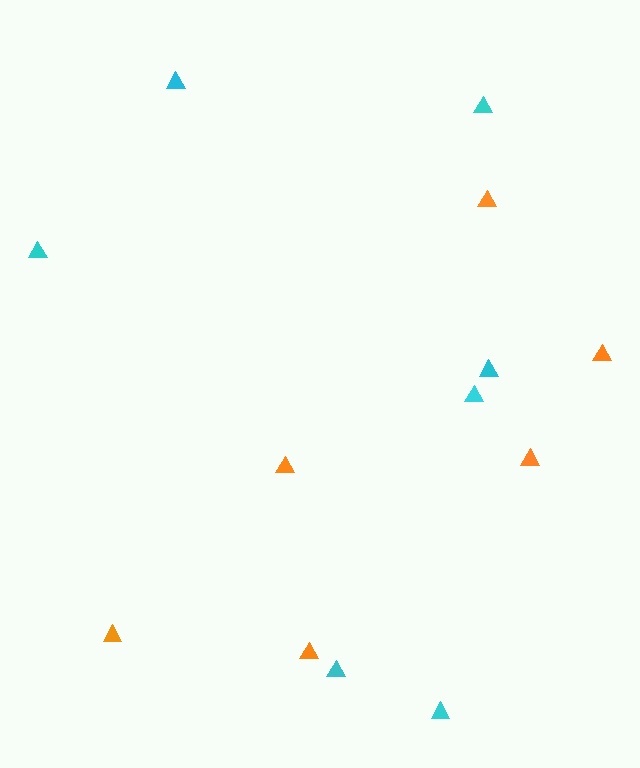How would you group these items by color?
There are 2 groups: one group of orange triangles (6) and one group of cyan triangles (7).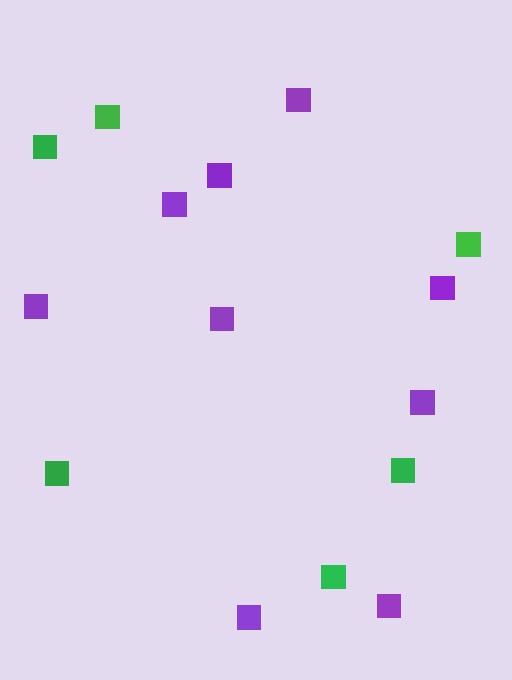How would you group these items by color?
There are 2 groups: one group of purple squares (9) and one group of green squares (6).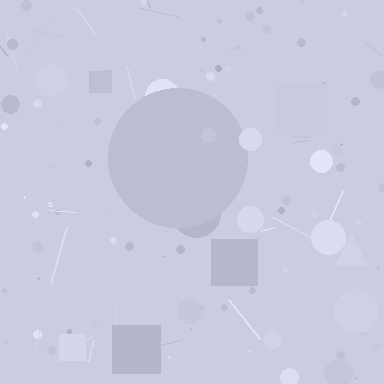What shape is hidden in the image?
A circle is hidden in the image.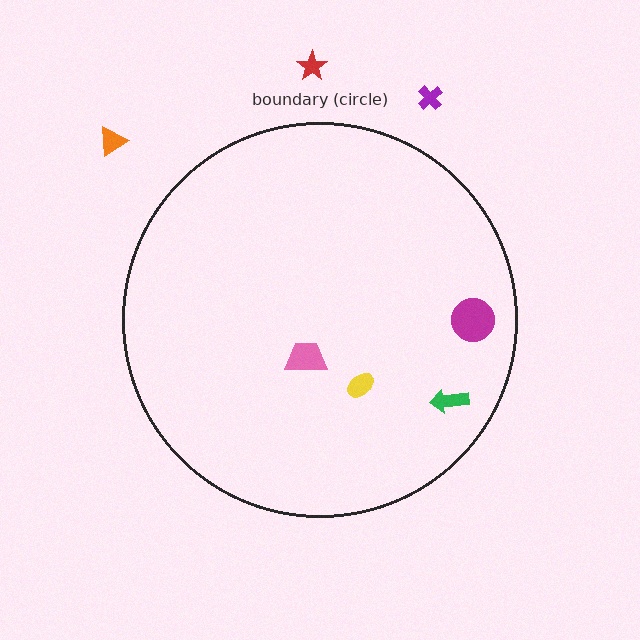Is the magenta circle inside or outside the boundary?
Inside.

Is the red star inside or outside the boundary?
Outside.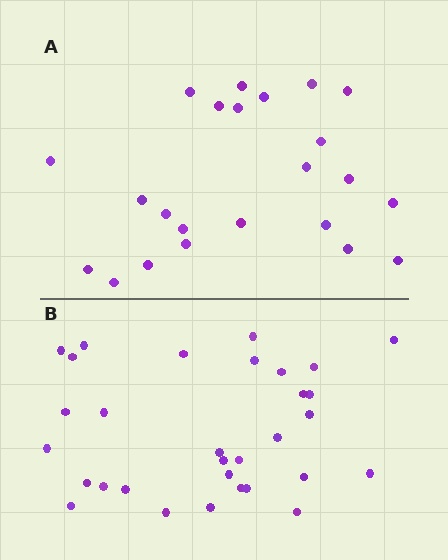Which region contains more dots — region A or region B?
Region B (the bottom region) has more dots.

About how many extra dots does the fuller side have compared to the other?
Region B has roughly 8 or so more dots than region A.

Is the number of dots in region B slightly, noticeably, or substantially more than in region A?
Region B has noticeably more, but not dramatically so. The ratio is roughly 1.3 to 1.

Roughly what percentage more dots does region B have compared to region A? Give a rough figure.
About 35% more.